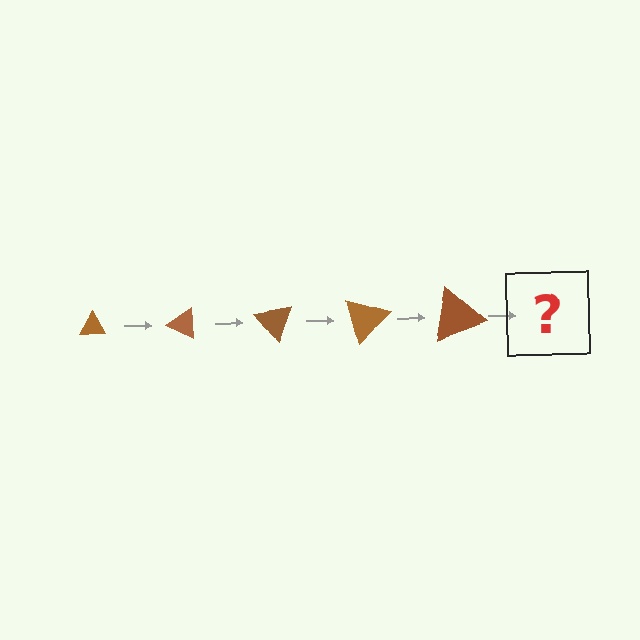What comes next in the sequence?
The next element should be a triangle, larger than the previous one and rotated 125 degrees from the start.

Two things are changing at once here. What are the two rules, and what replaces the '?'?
The two rules are that the triangle grows larger each step and it rotates 25 degrees each step. The '?' should be a triangle, larger than the previous one and rotated 125 degrees from the start.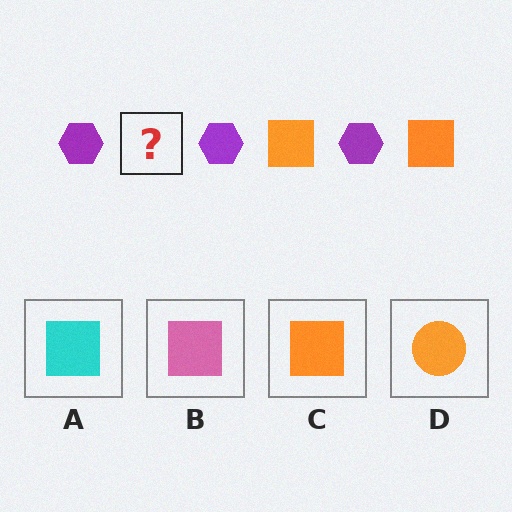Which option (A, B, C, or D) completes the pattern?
C.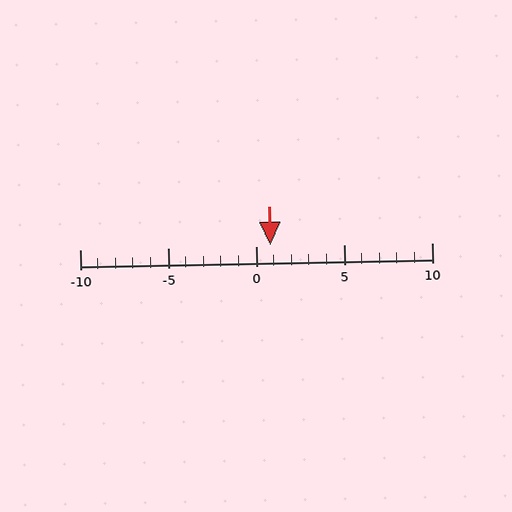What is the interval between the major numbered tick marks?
The major tick marks are spaced 5 units apart.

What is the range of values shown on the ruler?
The ruler shows values from -10 to 10.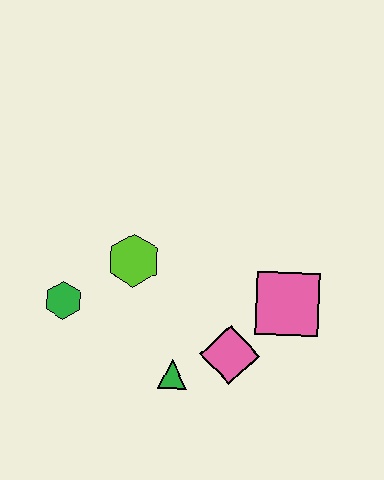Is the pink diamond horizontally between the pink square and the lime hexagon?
Yes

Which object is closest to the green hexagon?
The lime hexagon is closest to the green hexagon.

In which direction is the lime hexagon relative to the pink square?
The lime hexagon is to the left of the pink square.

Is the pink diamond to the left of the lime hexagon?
No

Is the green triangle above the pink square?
No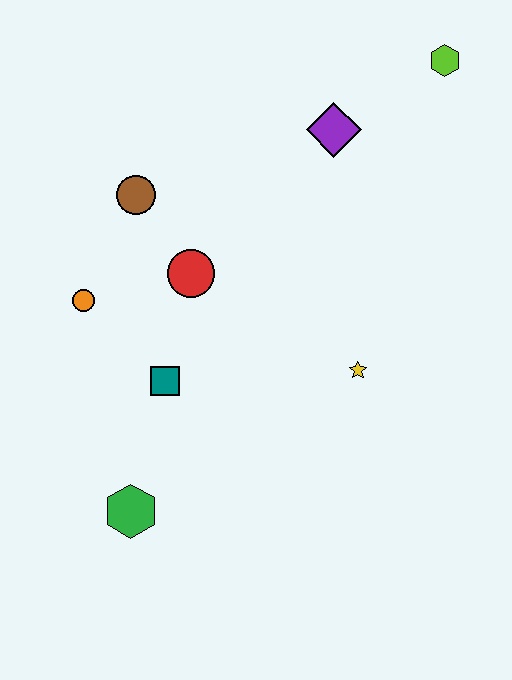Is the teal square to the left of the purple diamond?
Yes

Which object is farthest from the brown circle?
The lime hexagon is farthest from the brown circle.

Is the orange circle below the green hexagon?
No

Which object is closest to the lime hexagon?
The purple diamond is closest to the lime hexagon.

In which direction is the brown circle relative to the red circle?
The brown circle is above the red circle.